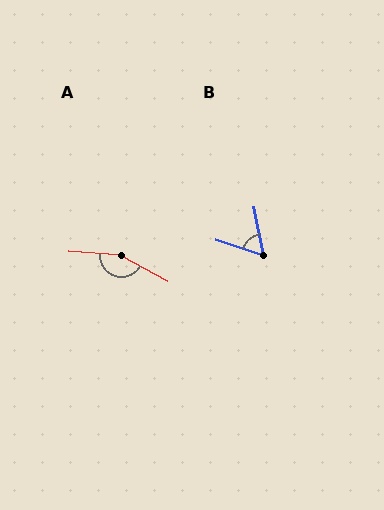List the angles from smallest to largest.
B (61°), A (156°).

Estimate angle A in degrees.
Approximately 156 degrees.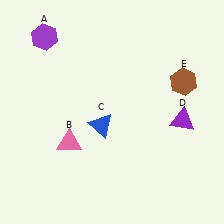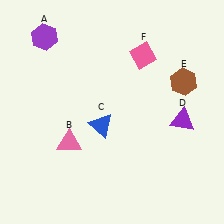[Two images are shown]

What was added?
A pink diamond (F) was added in Image 2.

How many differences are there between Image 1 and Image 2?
There is 1 difference between the two images.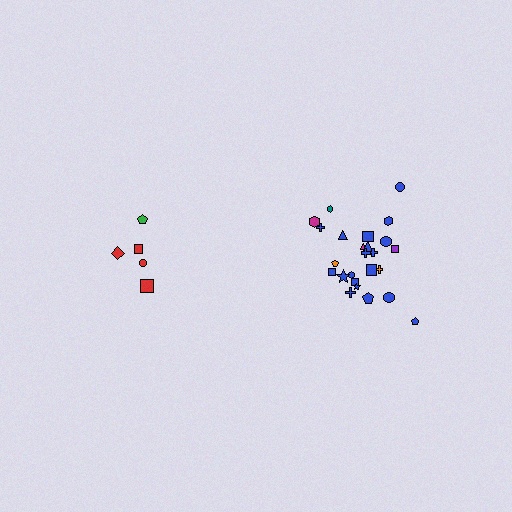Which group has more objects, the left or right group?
The right group.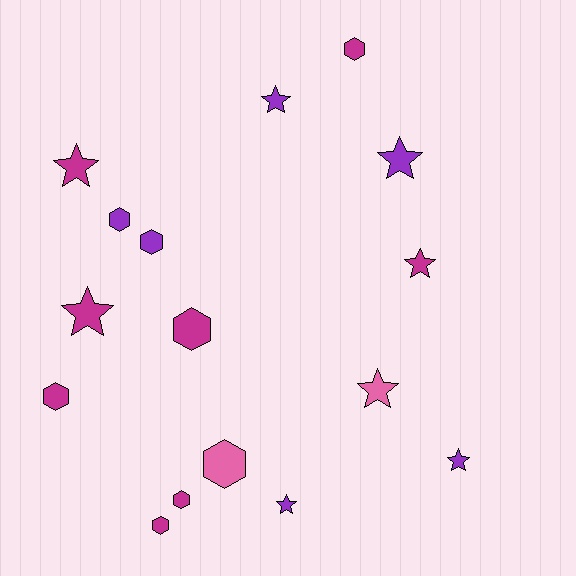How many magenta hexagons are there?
There are 5 magenta hexagons.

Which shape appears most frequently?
Star, with 8 objects.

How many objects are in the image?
There are 16 objects.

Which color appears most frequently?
Magenta, with 8 objects.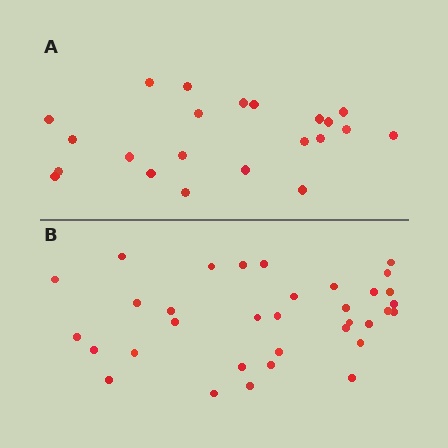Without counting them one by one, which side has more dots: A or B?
Region B (the bottom region) has more dots.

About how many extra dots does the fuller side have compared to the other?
Region B has roughly 12 or so more dots than region A.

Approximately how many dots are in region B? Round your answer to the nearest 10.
About 30 dots. (The exact count is 34, which rounds to 30.)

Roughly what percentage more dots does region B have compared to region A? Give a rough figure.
About 55% more.